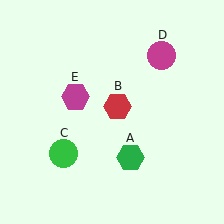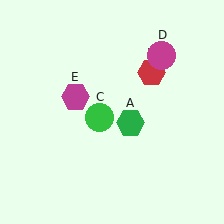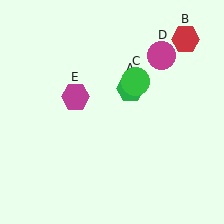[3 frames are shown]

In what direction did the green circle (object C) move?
The green circle (object C) moved up and to the right.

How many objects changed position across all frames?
3 objects changed position: green hexagon (object A), red hexagon (object B), green circle (object C).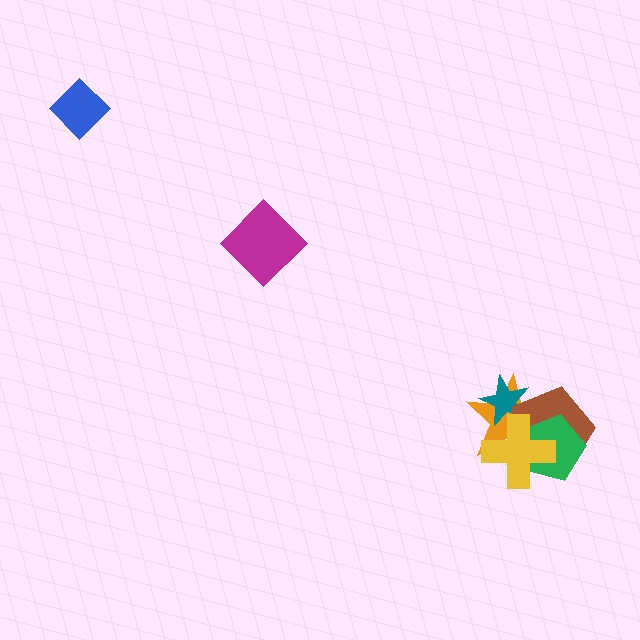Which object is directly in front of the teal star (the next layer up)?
The brown pentagon is directly in front of the teal star.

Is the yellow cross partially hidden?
No, no other shape covers it.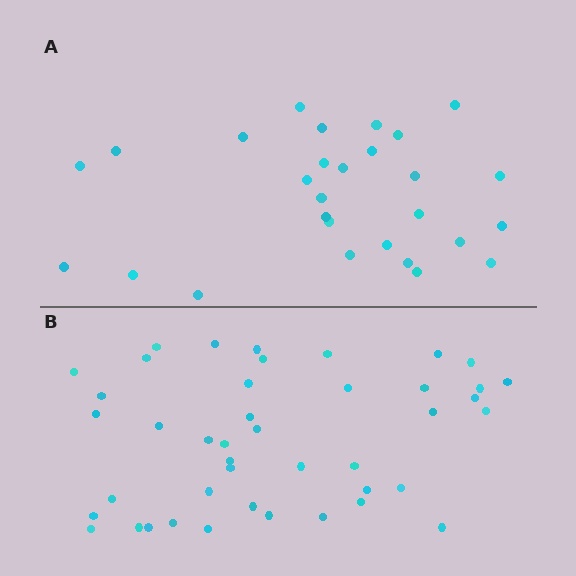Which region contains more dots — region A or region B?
Region B (the bottom region) has more dots.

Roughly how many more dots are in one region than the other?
Region B has approximately 15 more dots than region A.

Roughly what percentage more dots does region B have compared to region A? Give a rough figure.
About 55% more.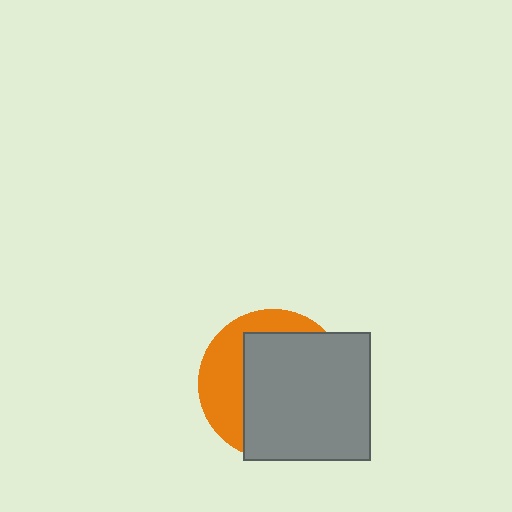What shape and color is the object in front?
The object in front is a gray square.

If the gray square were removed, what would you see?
You would see the complete orange circle.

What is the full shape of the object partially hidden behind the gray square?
The partially hidden object is an orange circle.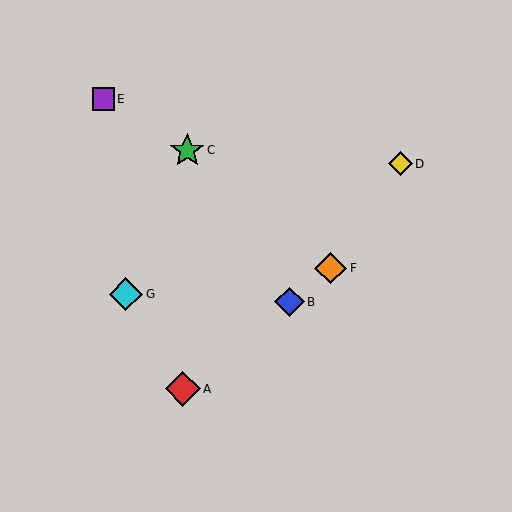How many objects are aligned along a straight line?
3 objects (A, B, F) are aligned along a straight line.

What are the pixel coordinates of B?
Object B is at (289, 302).